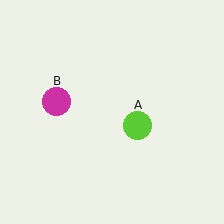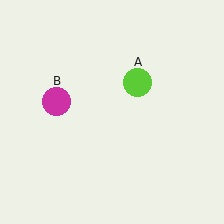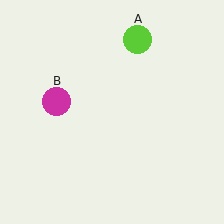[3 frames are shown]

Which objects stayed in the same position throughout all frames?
Magenta circle (object B) remained stationary.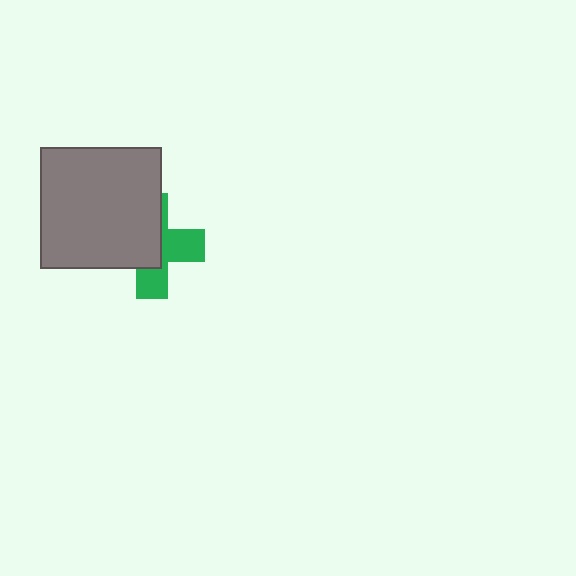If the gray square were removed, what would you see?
You would see the complete green cross.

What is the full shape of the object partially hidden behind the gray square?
The partially hidden object is a green cross.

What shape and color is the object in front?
The object in front is a gray square.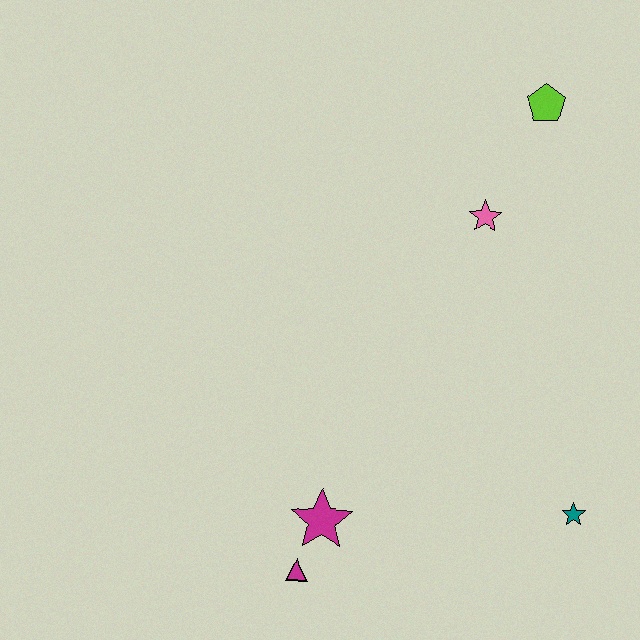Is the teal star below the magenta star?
No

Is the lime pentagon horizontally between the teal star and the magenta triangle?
Yes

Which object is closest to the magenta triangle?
The magenta star is closest to the magenta triangle.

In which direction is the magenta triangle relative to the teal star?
The magenta triangle is to the left of the teal star.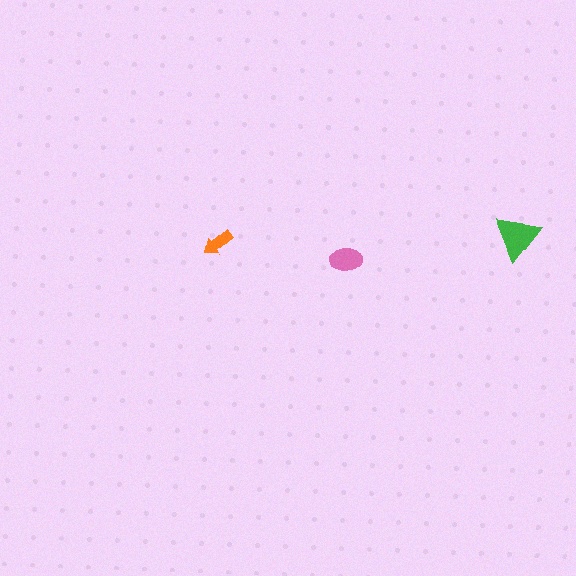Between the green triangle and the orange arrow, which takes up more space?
The green triangle.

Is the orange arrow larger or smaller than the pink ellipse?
Smaller.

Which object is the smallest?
The orange arrow.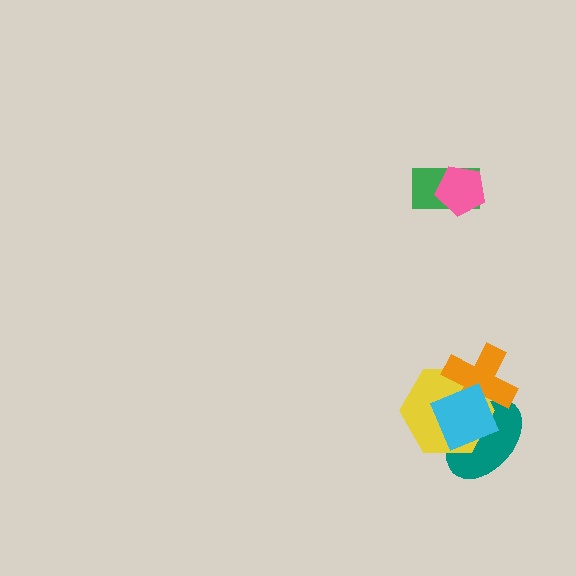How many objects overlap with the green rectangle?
1 object overlaps with the green rectangle.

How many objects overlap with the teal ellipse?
3 objects overlap with the teal ellipse.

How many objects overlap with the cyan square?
3 objects overlap with the cyan square.